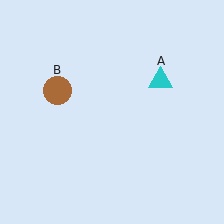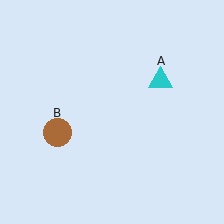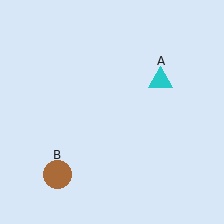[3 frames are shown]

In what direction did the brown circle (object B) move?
The brown circle (object B) moved down.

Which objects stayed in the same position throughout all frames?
Cyan triangle (object A) remained stationary.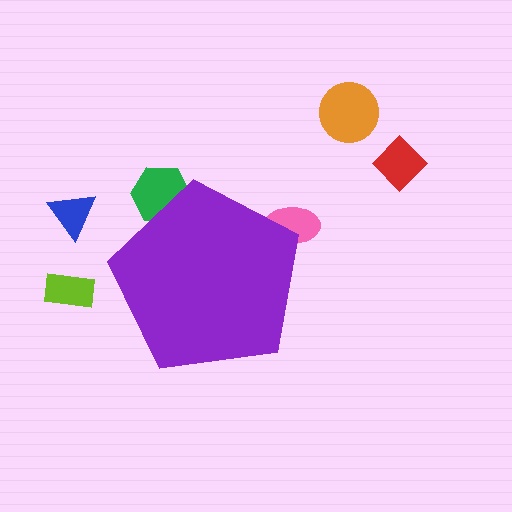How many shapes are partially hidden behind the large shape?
2 shapes are partially hidden.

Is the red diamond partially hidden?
No, the red diamond is fully visible.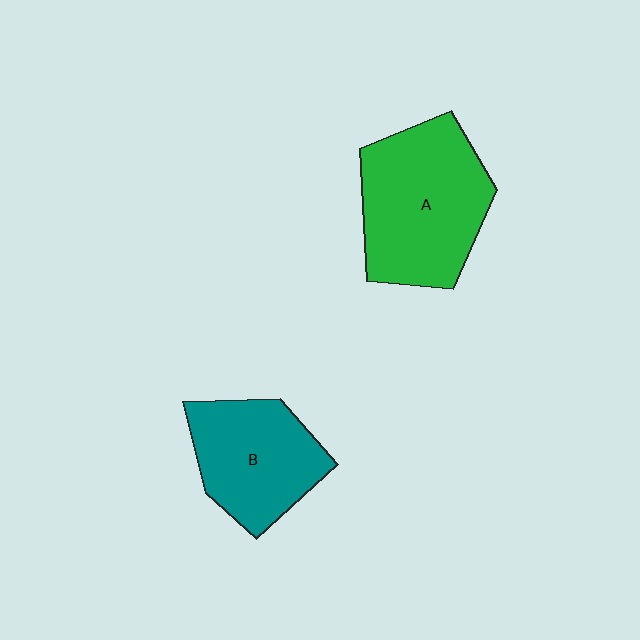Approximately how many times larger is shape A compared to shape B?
Approximately 1.3 times.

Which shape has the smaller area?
Shape B (teal).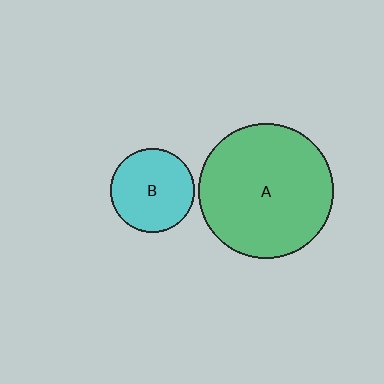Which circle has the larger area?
Circle A (green).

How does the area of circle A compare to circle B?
Approximately 2.5 times.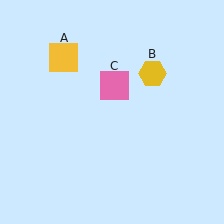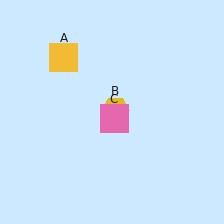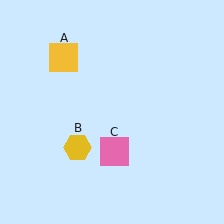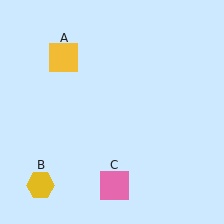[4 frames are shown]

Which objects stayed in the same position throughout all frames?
Yellow square (object A) remained stationary.